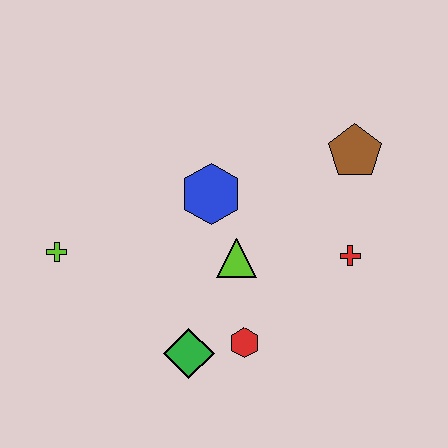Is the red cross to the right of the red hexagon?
Yes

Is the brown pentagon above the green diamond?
Yes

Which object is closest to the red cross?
The brown pentagon is closest to the red cross.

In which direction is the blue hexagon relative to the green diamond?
The blue hexagon is above the green diamond.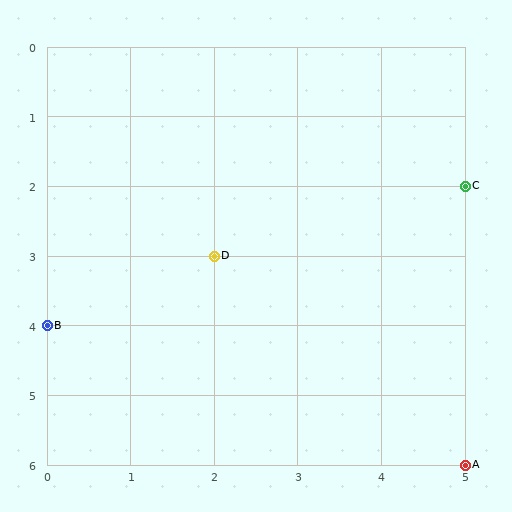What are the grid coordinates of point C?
Point C is at grid coordinates (5, 2).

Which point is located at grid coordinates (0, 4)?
Point B is at (0, 4).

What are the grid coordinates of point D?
Point D is at grid coordinates (2, 3).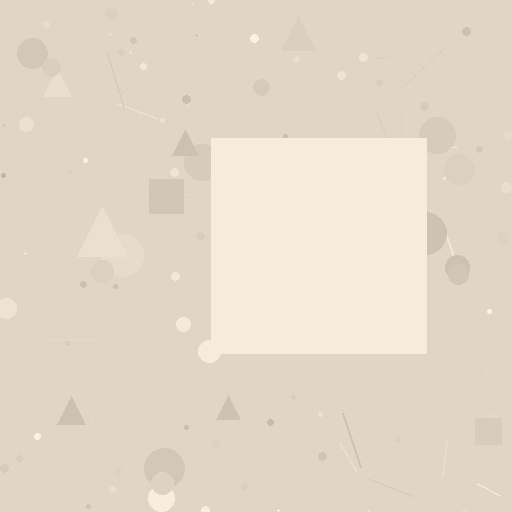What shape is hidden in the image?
A square is hidden in the image.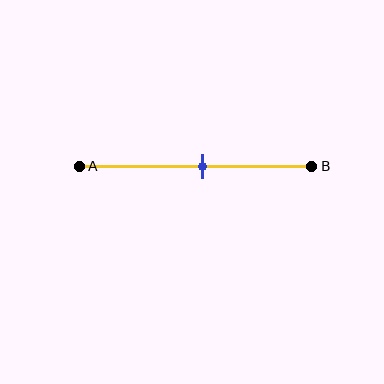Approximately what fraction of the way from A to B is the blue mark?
The blue mark is approximately 55% of the way from A to B.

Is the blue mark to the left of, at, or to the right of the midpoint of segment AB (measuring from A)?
The blue mark is to the right of the midpoint of segment AB.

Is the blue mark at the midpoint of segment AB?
No, the mark is at about 55% from A, not at the 50% midpoint.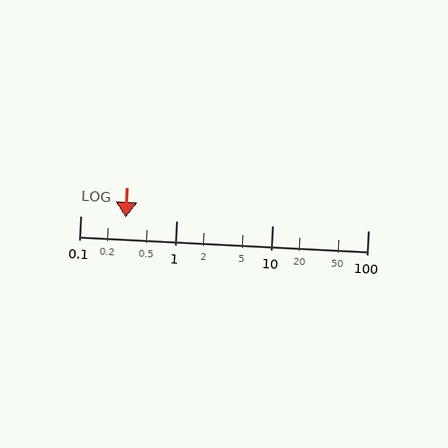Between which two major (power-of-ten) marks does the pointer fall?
The pointer is between 0.1 and 1.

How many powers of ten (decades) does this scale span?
The scale spans 3 decades, from 0.1 to 100.